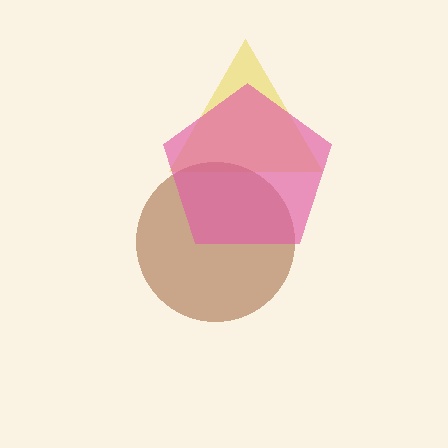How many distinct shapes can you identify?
There are 3 distinct shapes: a yellow triangle, a brown circle, a pink pentagon.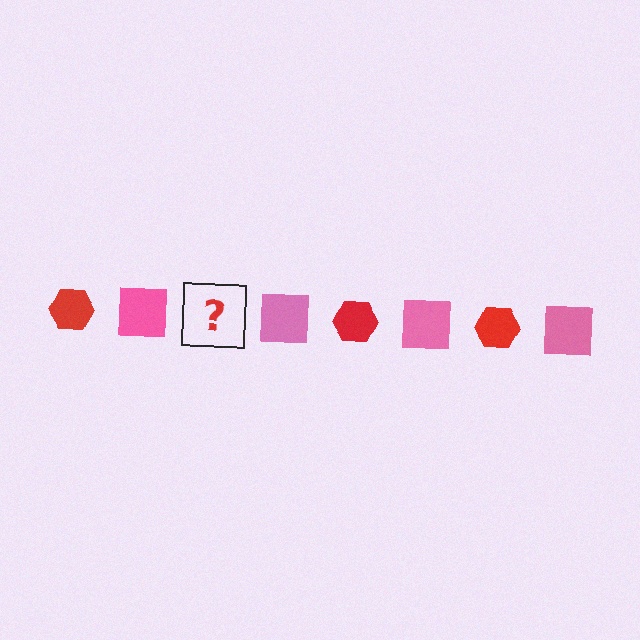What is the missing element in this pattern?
The missing element is a red hexagon.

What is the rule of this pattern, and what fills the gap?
The rule is that the pattern alternates between red hexagon and pink square. The gap should be filled with a red hexagon.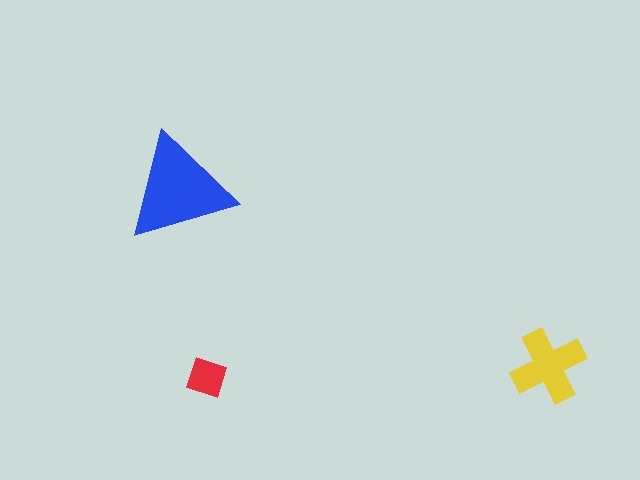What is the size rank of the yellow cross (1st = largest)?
2nd.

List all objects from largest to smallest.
The blue triangle, the yellow cross, the red diamond.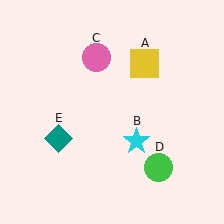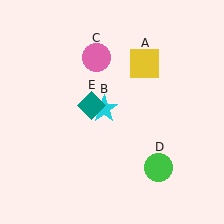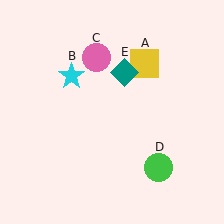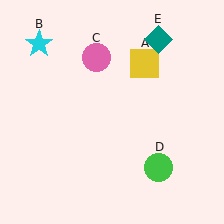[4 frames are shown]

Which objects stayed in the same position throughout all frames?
Yellow square (object A) and pink circle (object C) and green circle (object D) remained stationary.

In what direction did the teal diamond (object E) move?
The teal diamond (object E) moved up and to the right.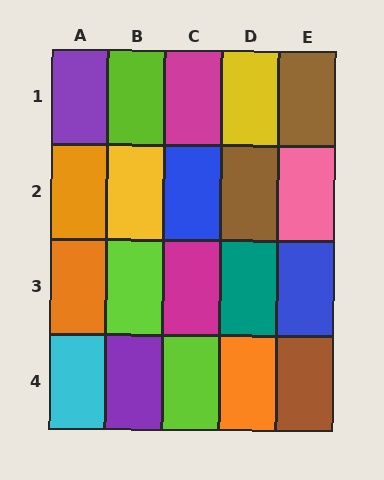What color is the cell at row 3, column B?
Lime.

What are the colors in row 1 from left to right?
Purple, lime, magenta, yellow, brown.